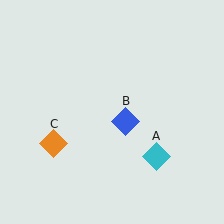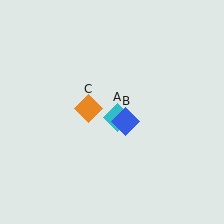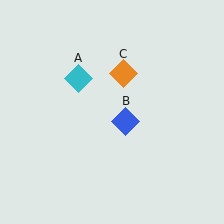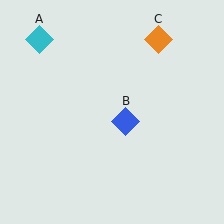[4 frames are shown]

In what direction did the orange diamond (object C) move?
The orange diamond (object C) moved up and to the right.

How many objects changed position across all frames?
2 objects changed position: cyan diamond (object A), orange diamond (object C).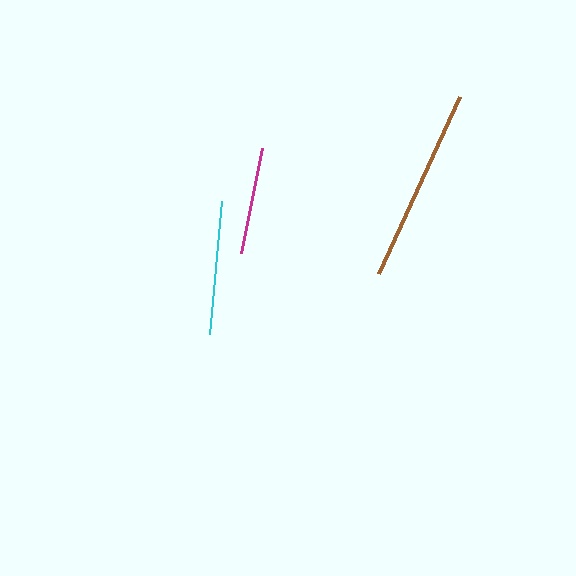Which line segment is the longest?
The brown line is the longest at approximately 195 pixels.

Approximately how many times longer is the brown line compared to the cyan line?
The brown line is approximately 1.5 times the length of the cyan line.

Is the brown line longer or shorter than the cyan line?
The brown line is longer than the cyan line.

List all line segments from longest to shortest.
From longest to shortest: brown, cyan, magenta.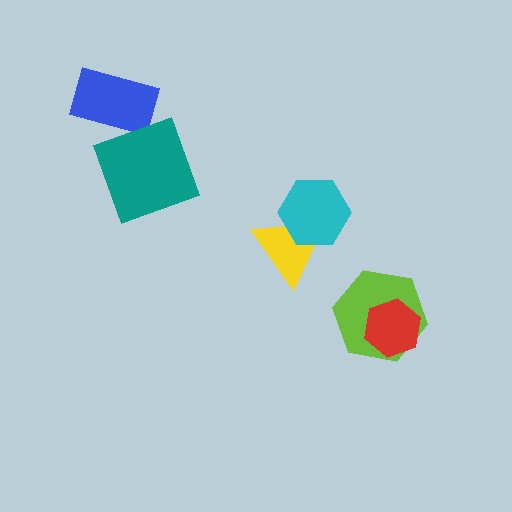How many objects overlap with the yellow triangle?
1 object overlaps with the yellow triangle.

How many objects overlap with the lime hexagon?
1 object overlaps with the lime hexagon.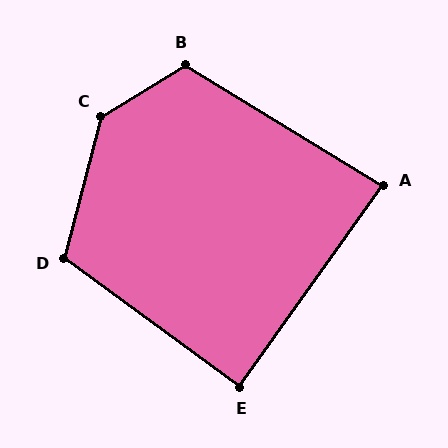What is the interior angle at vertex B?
Approximately 117 degrees (obtuse).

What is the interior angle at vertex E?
Approximately 89 degrees (approximately right).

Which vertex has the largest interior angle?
C, at approximately 136 degrees.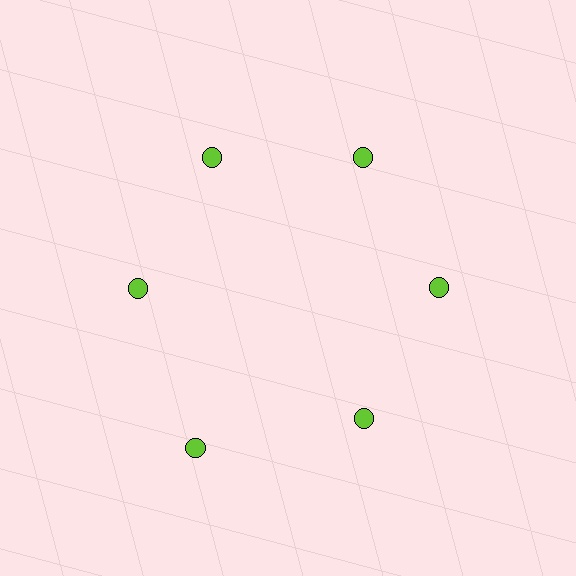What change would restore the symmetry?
The symmetry would be restored by moving it inward, back onto the ring so that all 6 circles sit at equal angles and equal distance from the center.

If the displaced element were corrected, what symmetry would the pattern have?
It would have 6-fold rotational symmetry — the pattern would map onto itself every 60 degrees.